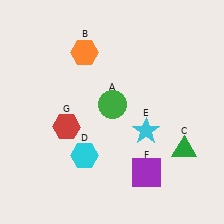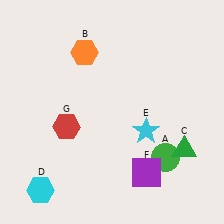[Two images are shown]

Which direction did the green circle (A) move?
The green circle (A) moved right.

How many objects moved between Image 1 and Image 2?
2 objects moved between the two images.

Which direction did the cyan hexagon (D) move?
The cyan hexagon (D) moved left.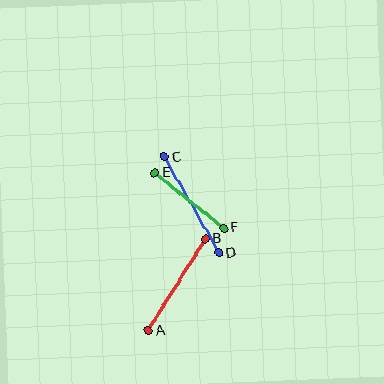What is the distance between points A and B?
The distance is approximately 108 pixels.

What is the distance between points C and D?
The distance is approximately 110 pixels.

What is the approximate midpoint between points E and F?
The midpoint is at approximately (189, 200) pixels.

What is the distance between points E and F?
The distance is approximately 89 pixels.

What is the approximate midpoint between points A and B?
The midpoint is at approximately (177, 285) pixels.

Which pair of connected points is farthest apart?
Points C and D are farthest apart.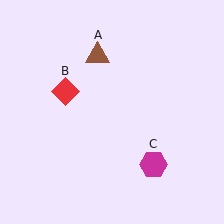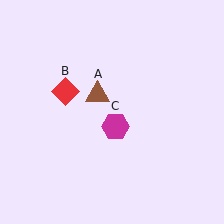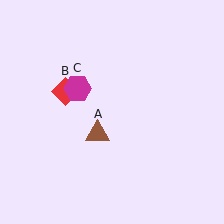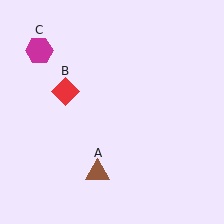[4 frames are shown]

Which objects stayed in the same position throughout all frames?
Red diamond (object B) remained stationary.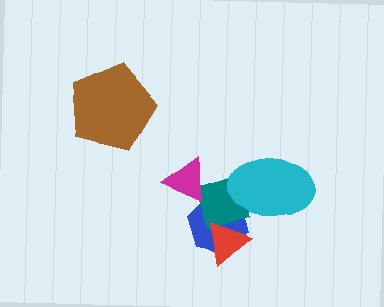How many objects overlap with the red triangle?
2 objects overlap with the red triangle.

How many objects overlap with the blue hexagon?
3 objects overlap with the blue hexagon.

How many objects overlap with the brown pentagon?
0 objects overlap with the brown pentagon.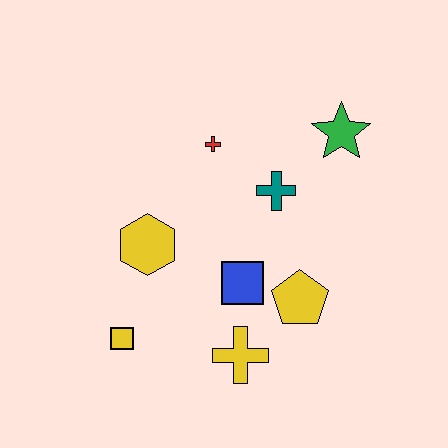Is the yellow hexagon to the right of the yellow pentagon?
No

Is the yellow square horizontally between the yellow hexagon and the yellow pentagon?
No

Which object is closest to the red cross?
The teal cross is closest to the red cross.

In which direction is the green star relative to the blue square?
The green star is above the blue square.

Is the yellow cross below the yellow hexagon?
Yes